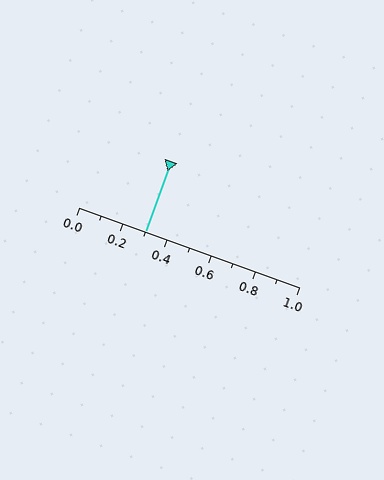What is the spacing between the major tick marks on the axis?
The major ticks are spaced 0.2 apart.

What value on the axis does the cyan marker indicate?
The marker indicates approximately 0.3.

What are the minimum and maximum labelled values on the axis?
The axis runs from 0.0 to 1.0.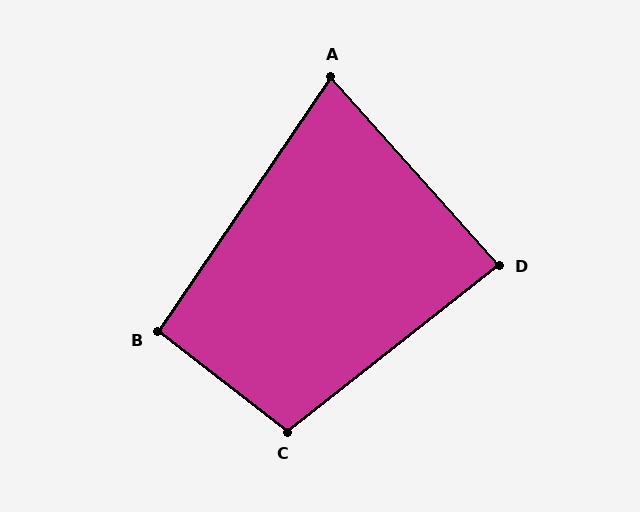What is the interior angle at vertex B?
Approximately 94 degrees (approximately right).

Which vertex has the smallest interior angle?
A, at approximately 76 degrees.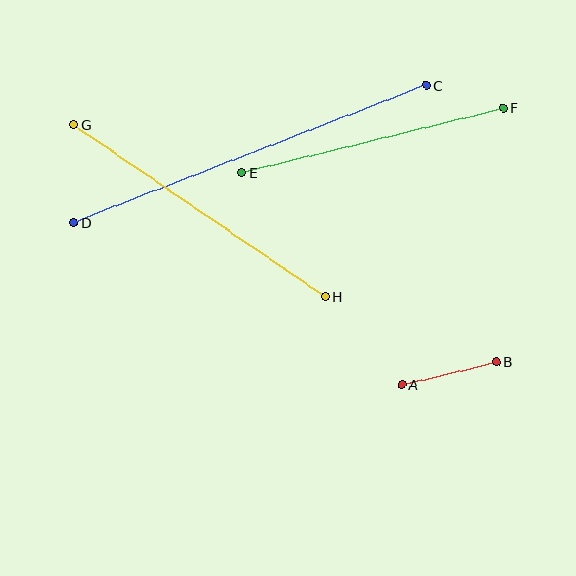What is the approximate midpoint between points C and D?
The midpoint is at approximately (250, 154) pixels.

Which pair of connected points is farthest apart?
Points C and D are farthest apart.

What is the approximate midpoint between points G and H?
The midpoint is at approximately (200, 211) pixels.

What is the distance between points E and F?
The distance is approximately 269 pixels.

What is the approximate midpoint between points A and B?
The midpoint is at approximately (449, 373) pixels.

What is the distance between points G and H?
The distance is approximately 304 pixels.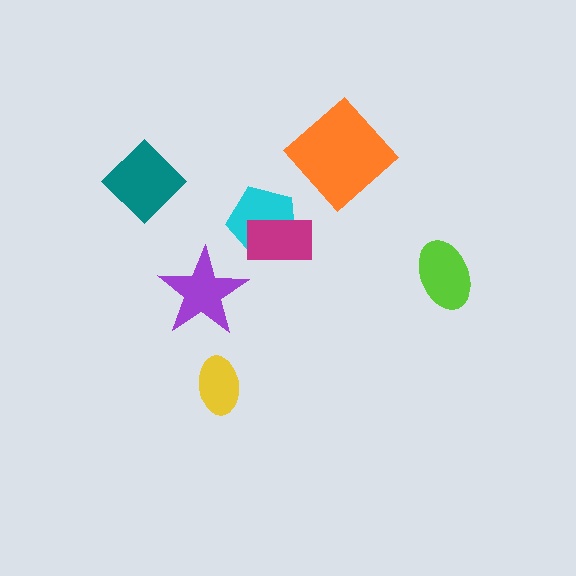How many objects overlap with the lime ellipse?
0 objects overlap with the lime ellipse.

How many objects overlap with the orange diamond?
0 objects overlap with the orange diamond.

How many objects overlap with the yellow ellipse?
0 objects overlap with the yellow ellipse.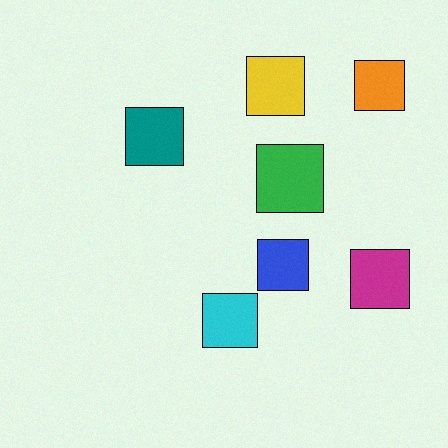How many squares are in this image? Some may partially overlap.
There are 7 squares.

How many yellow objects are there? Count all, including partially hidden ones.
There is 1 yellow object.